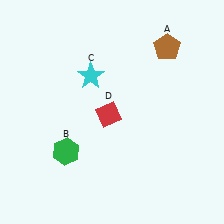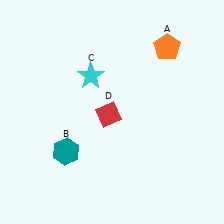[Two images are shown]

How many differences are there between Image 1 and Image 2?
There are 2 differences between the two images.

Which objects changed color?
A changed from brown to orange. B changed from green to teal.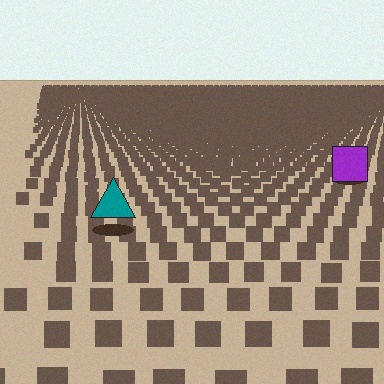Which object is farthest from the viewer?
The purple square is farthest from the viewer. It appears smaller and the ground texture around it is denser.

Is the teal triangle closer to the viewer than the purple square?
Yes. The teal triangle is closer — you can tell from the texture gradient: the ground texture is coarser near it.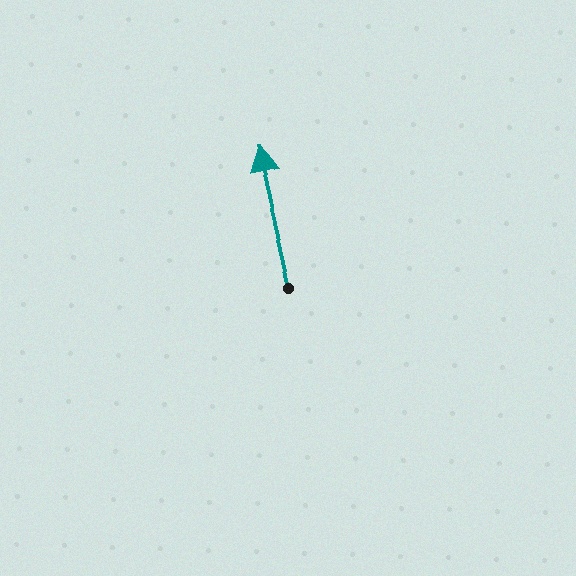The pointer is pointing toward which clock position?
Roughly 12 o'clock.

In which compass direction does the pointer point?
North.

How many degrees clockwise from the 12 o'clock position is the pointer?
Approximately 347 degrees.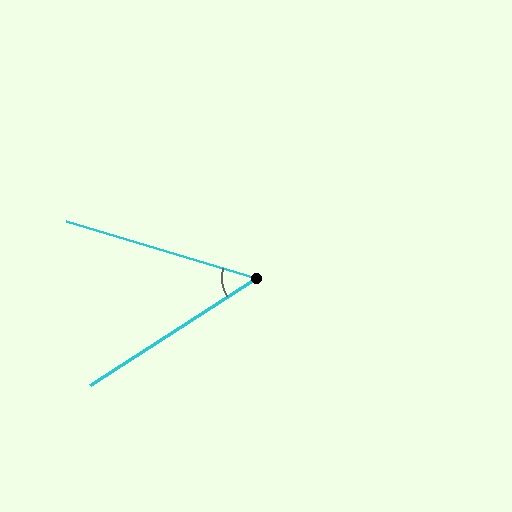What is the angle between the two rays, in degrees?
Approximately 49 degrees.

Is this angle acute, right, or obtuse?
It is acute.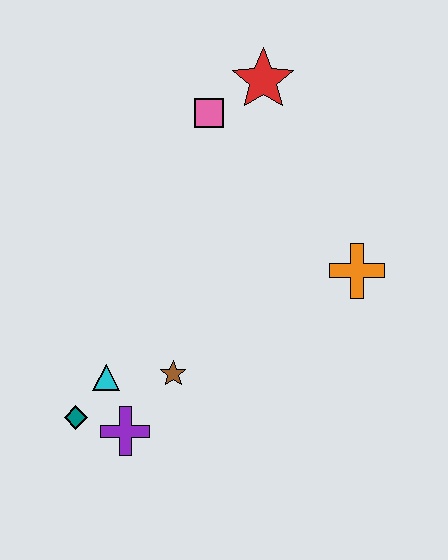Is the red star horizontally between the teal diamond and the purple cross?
No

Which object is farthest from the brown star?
The red star is farthest from the brown star.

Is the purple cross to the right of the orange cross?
No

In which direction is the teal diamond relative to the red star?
The teal diamond is below the red star.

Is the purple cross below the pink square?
Yes